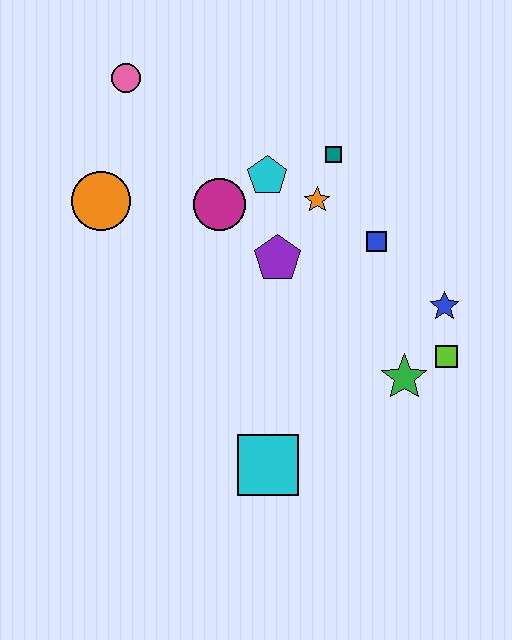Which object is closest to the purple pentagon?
The orange star is closest to the purple pentagon.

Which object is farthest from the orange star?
The cyan square is farthest from the orange star.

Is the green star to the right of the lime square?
No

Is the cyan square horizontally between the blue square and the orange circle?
Yes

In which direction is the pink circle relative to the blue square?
The pink circle is to the left of the blue square.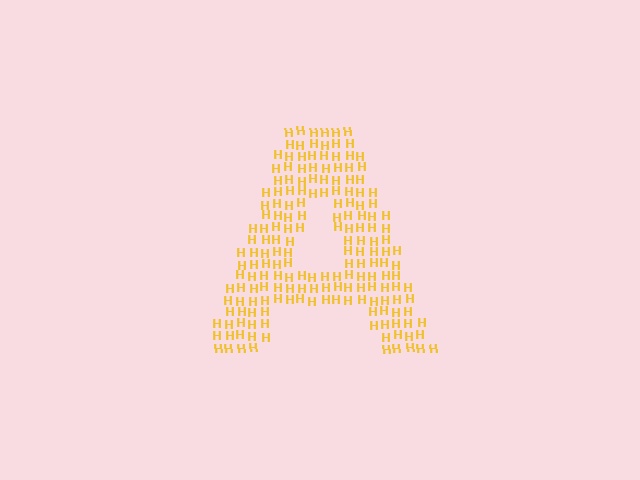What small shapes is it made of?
It is made of small letter H's.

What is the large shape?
The large shape is the letter A.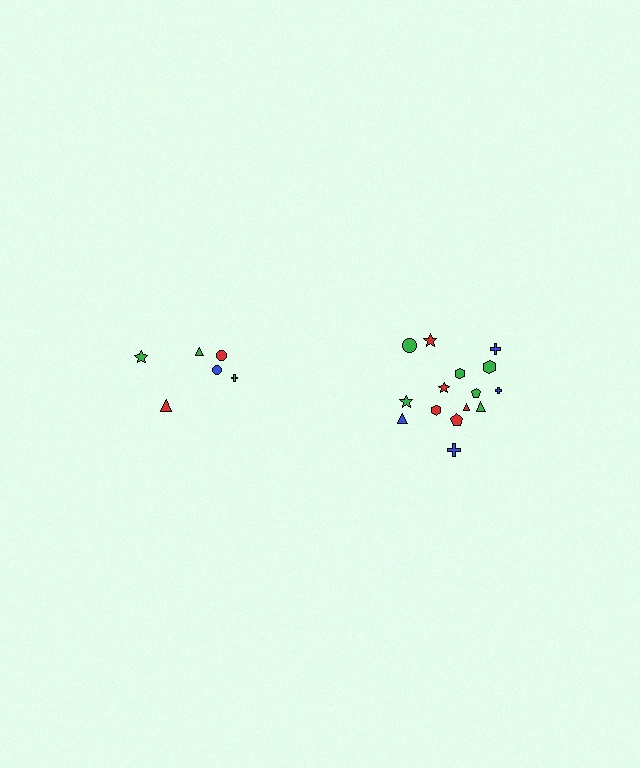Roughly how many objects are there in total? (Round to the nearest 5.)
Roughly 20 objects in total.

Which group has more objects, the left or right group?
The right group.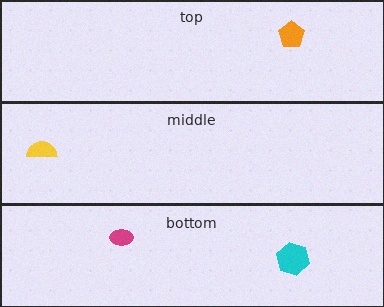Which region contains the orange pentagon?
The top region.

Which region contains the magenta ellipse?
The bottom region.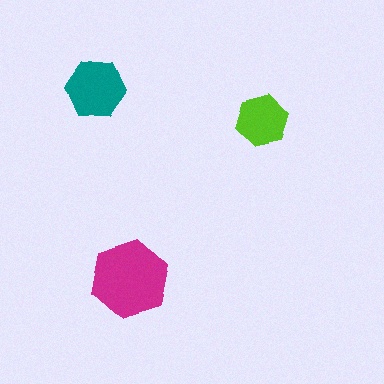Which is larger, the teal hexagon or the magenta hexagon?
The magenta one.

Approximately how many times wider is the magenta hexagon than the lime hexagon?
About 1.5 times wider.